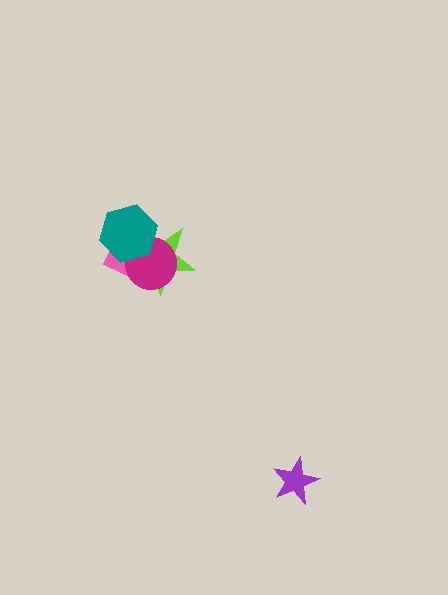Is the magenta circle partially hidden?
Yes, it is partially covered by another shape.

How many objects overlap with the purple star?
0 objects overlap with the purple star.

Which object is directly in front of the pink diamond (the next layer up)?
The magenta circle is directly in front of the pink diamond.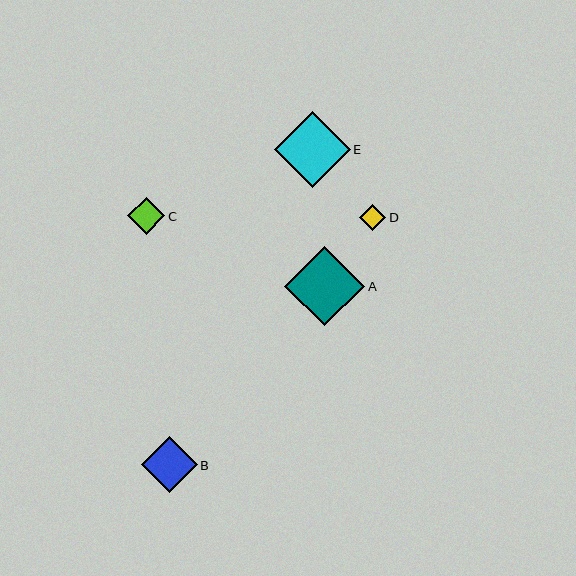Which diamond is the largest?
Diamond A is the largest with a size of approximately 80 pixels.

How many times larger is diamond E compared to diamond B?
Diamond E is approximately 1.4 times the size of diamond B.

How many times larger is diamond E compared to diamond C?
Diamond E is approximately 2.0 times the size of diamond C.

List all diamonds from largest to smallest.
From largest to smallest: A, E, B, C, D.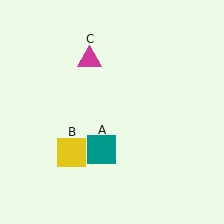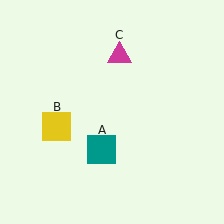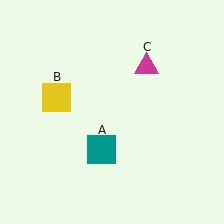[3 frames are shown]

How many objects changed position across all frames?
2 objects changed position: yellow square (object B), magenta triangle (object C).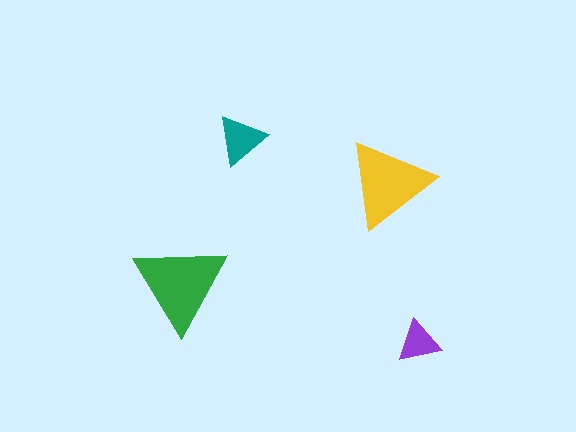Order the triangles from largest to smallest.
the green one, the yellow one, the teal one, the purple one.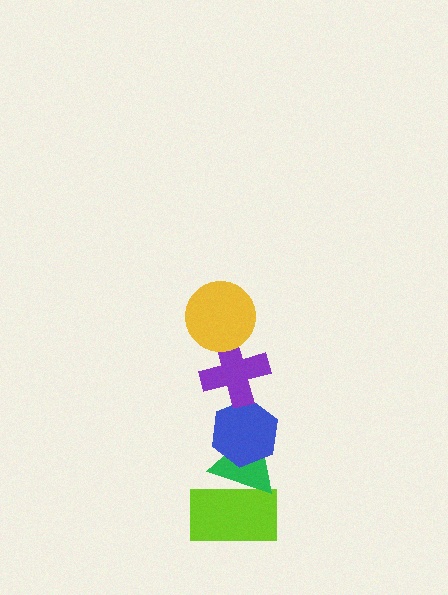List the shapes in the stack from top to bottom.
From top to bottom: the yellow circle, the purple cross, the blue hexagon, the green triangle, the lime rectangle.